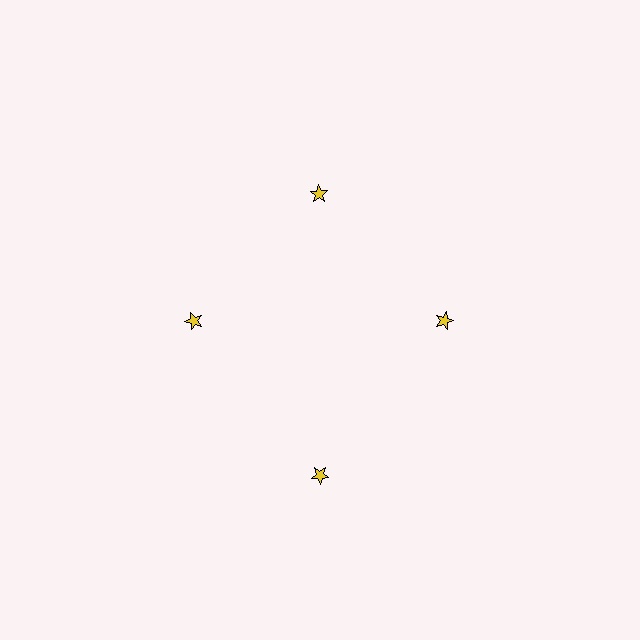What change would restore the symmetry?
The symmetry would be restored by moving it inward, back onto the ring so that all 4 stars sit at equal angles and equal distance from the center.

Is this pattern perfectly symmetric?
No. The 4 yellow stars are arranged in a ring, but one element near the 6 o'clock position is pushed outward from the center, breaking the 4-fold rotational symmetry.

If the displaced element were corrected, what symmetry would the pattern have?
It would have 4-fold rotational symmetry — the pattern would map onto itself every 90 degrees.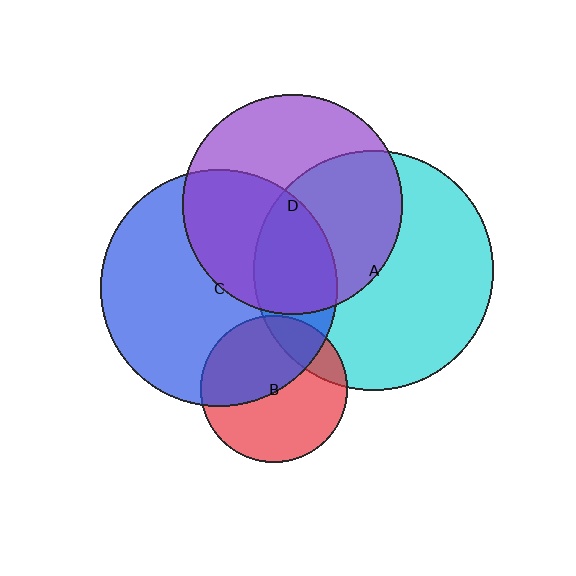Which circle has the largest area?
Circle A (cyan).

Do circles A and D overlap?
Yes.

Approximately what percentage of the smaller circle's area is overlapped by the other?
Approximately 50%.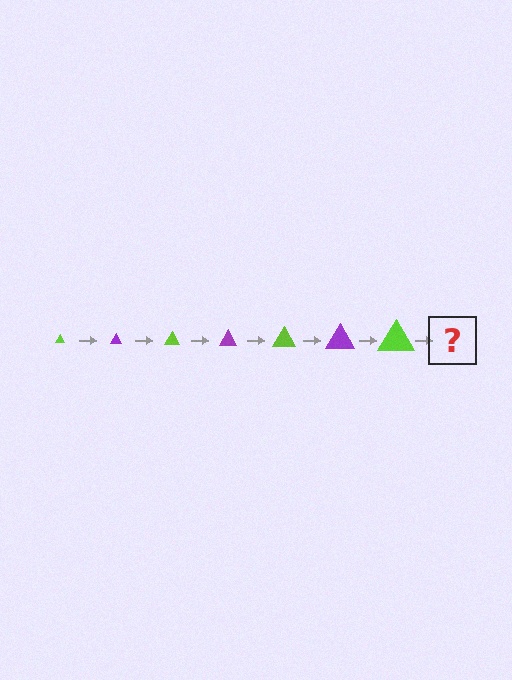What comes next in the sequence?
The next element should be a purple triangle, larger than the previous one.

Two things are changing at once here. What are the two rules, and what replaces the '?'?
The two rules are that the triangle grows larger each step and the color cycles through lime and purple. The '?' should be a purple triangle, larger than the previous one.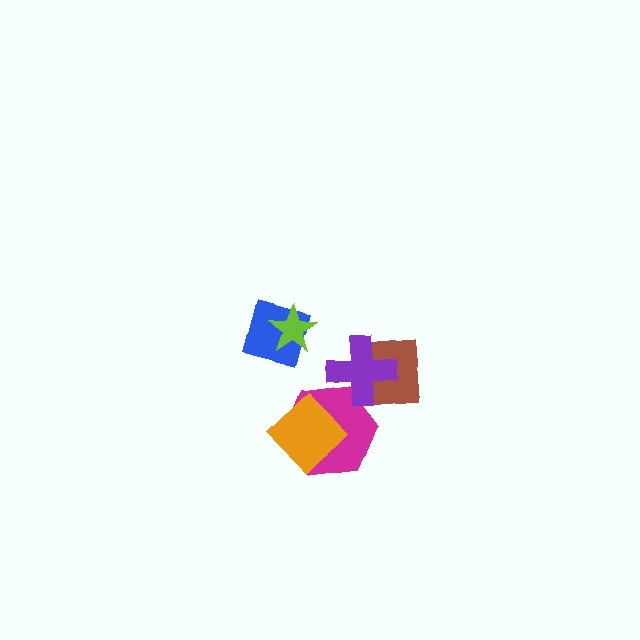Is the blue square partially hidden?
Yes, it is partially covered by another shape.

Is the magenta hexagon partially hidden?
Yes, it is partially covered by another shape.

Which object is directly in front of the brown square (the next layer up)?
The magenta hexagon is directly in front of the brown square.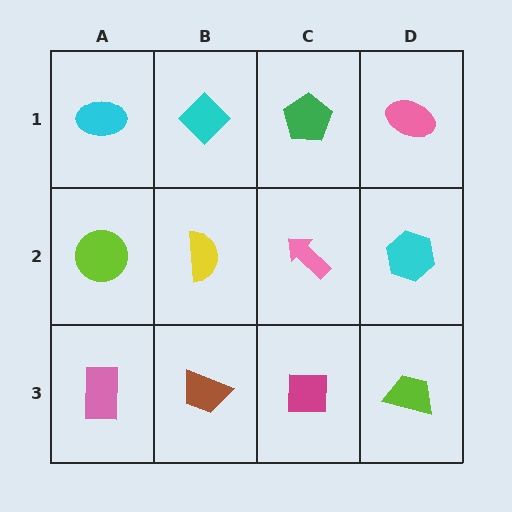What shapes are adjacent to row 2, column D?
A pink ellipse (row 1, column D), a lime trapezoid (row 3, column D), a pink arrow (row 2, column C).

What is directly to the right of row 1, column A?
A cyan diamond.